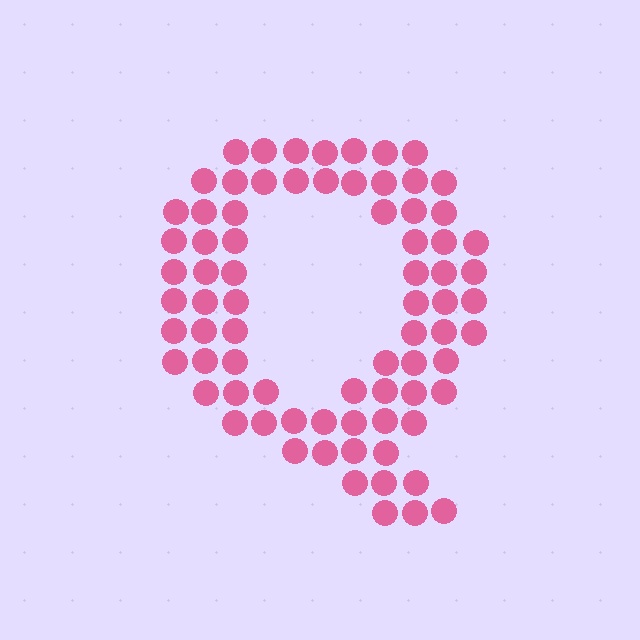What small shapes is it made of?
It is made of small circles.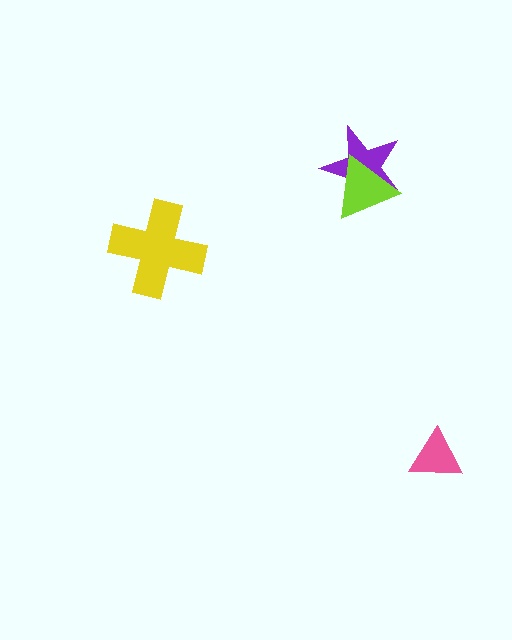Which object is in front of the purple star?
The lime triangle is in front of the purple star.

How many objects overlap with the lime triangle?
1 object overlaps with the lime triangle.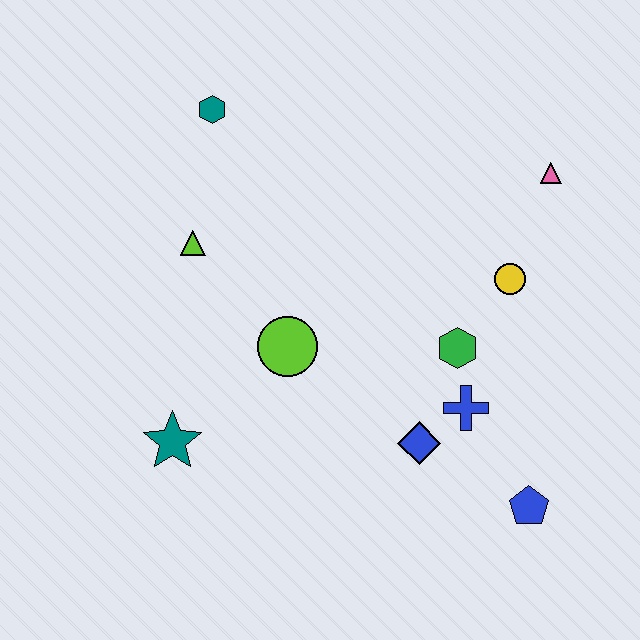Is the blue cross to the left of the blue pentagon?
Yes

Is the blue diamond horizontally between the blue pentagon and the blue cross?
No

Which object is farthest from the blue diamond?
The teal hexagon is farthest from the blue diamond.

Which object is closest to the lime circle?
The lime triangle is closest to the lime circle.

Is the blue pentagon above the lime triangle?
No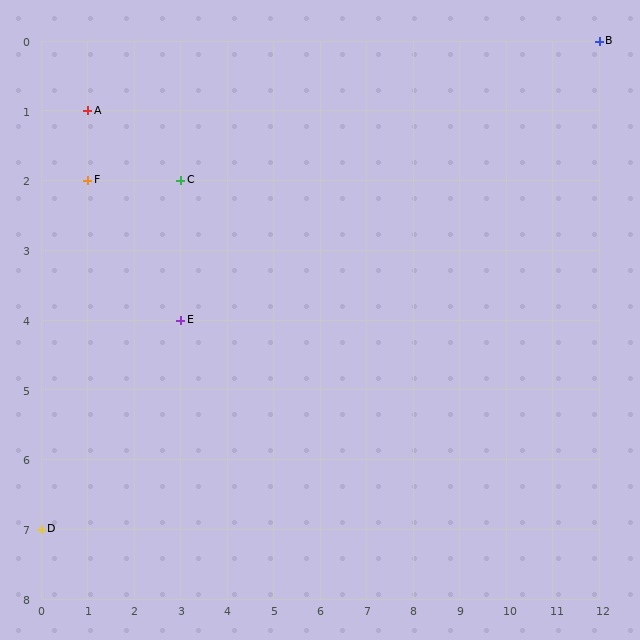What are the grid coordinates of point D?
Point D is at grid coordinates (0, 7).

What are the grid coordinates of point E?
Point E is at grid coordinates (3, 4).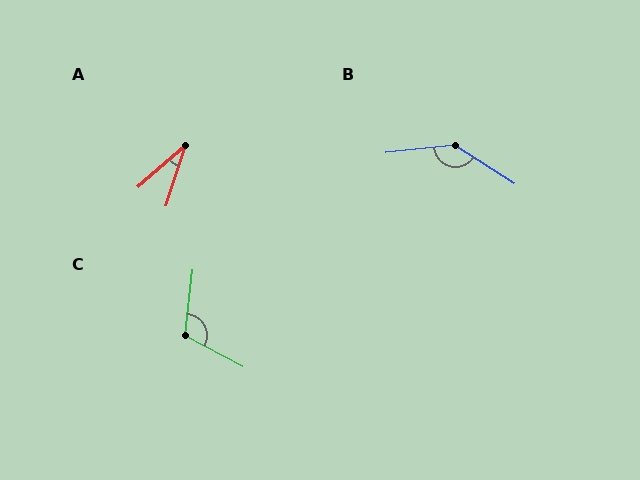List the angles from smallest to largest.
A (31°), C (112°), B (141°).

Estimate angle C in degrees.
Approximately 112 degrees.